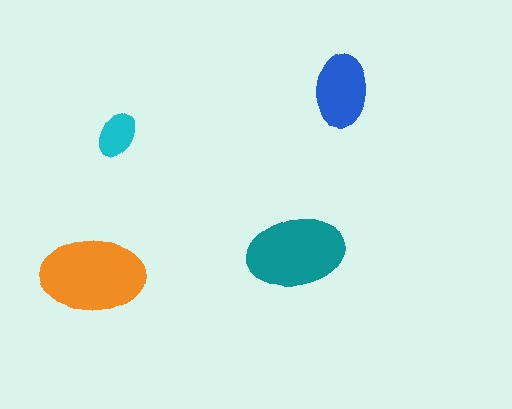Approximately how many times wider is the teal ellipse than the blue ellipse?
About 1.5 times wider.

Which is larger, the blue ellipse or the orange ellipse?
The orange one.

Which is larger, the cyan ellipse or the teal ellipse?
The teal one.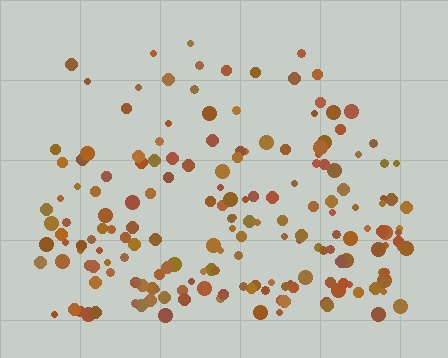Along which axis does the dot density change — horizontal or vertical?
Vertical.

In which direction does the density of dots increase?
From top to bottom, with the bottom side densest.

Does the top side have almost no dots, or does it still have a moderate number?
Still a moderate number, just noticeably fewer than the bottom.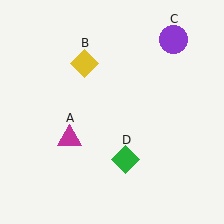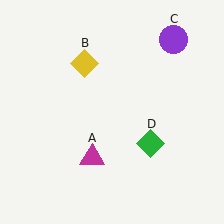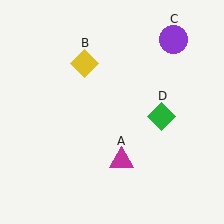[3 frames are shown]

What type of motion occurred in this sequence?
The magenta triangle (object A), green diamond (object D) rotated counterclockwise around the center of the scene.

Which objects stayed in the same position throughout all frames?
Yellow diamond (object B) and purple circle (object C) remained stationary.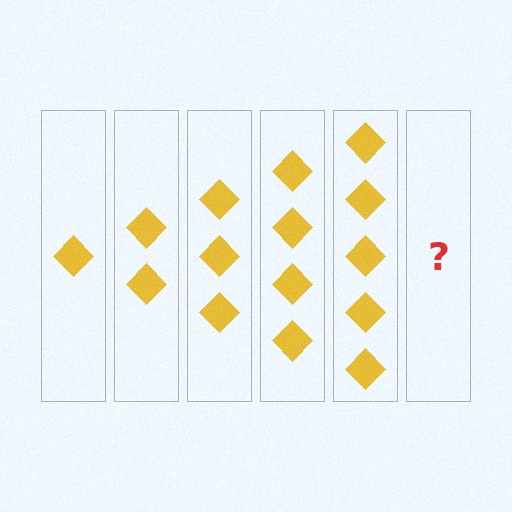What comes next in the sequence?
The next element should be 6 diamonds.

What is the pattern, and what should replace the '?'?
The pattern is that each step adds one more diamond. The '?' should be 6 diamonds.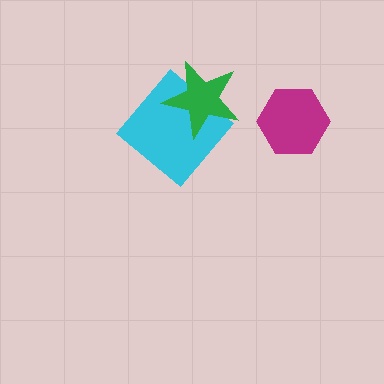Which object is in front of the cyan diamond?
The green star is in front of the cyan diamond.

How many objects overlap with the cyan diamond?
1 object overlaps with the cyan diamond.